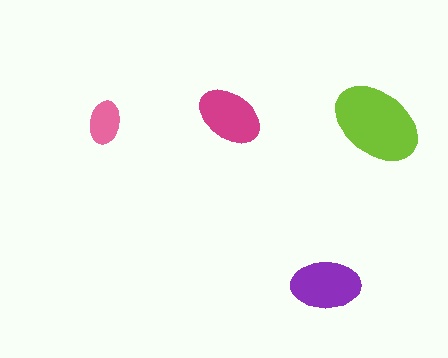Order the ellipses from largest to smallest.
the lime one, the purple one, the magenta one, the pink one.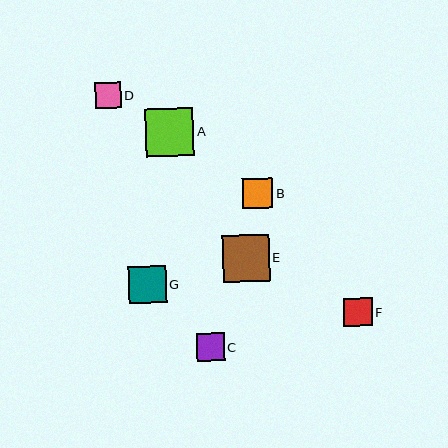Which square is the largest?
Square A is the largest with a size of approximately 48 pixels.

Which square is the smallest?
Square D is the smallest with a size of approximately 26 pixels.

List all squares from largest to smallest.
From largest to smallest: A, E, G, B, F, C, D.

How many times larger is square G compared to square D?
Square G is approximately 1.5 times the size of square D.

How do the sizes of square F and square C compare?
Square F and square C are approximately the same size.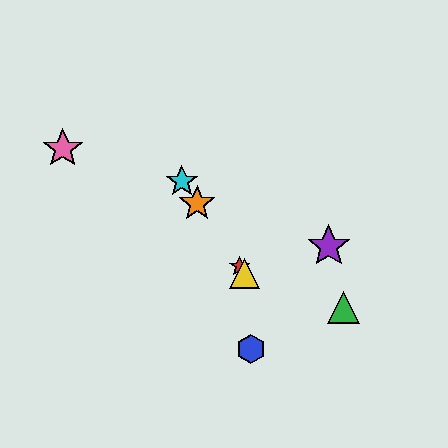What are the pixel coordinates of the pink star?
The pink star is at (63, 149).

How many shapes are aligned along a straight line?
4 shapes (the red star, the yellow triangle, the orange star, the cyan star) are aligned along a straight line.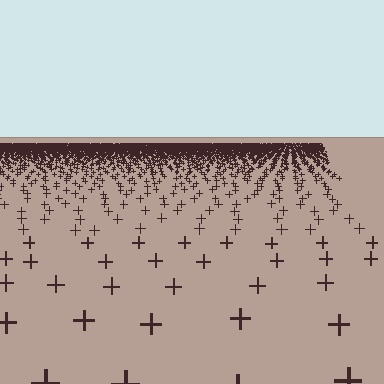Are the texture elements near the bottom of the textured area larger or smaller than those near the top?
Larger. Near the bottom, elements are closer to the viewer and appear at a bigger on-screen size.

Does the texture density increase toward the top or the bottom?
Density increases toward the top.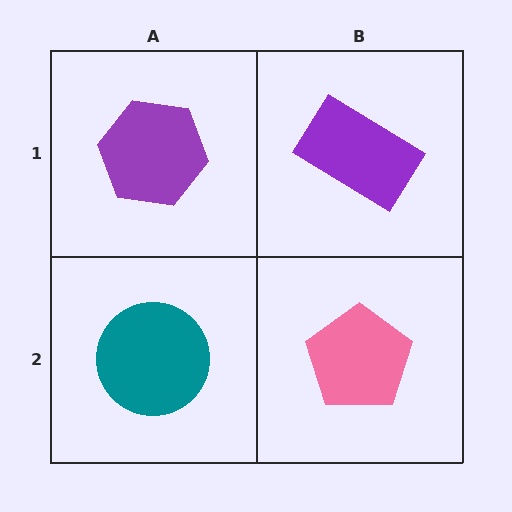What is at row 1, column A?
A purple hexagon.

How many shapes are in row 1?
2 shapes.